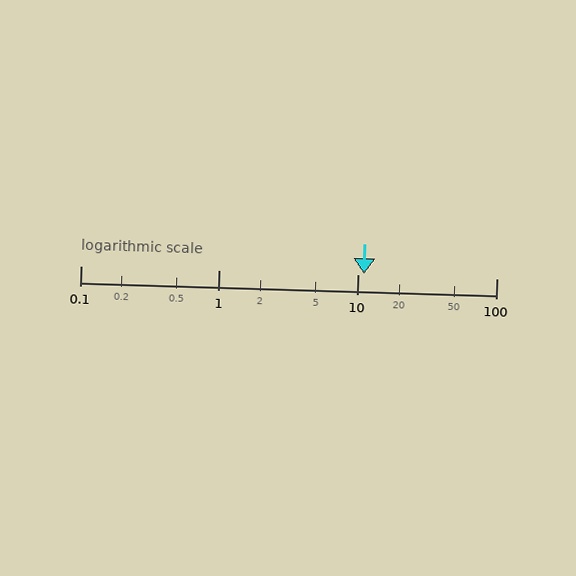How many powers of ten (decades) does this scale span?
The scale spans 3 decades, from 0.1 to 100.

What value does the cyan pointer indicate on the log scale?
The pointer indicates approximately 11.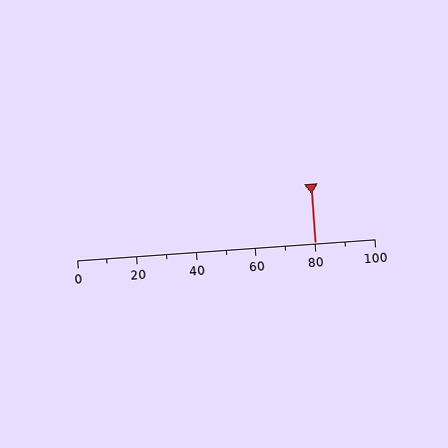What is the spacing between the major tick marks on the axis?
The major ticks are spaced 20 apart.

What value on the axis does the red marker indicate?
The marker indicates approximately 80.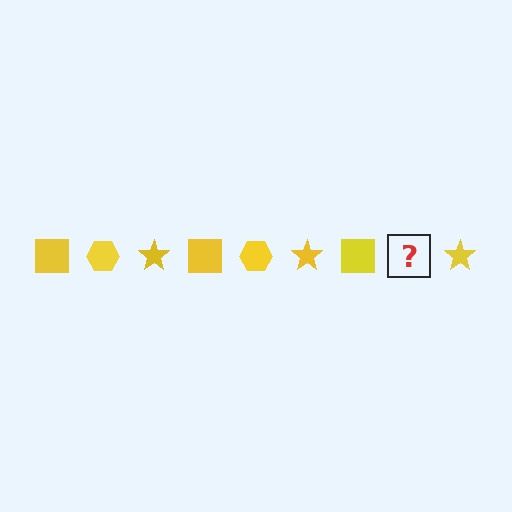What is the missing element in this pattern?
The missing element is a yellow hexagon.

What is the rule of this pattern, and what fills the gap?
The rule is that the pattern cycles through square, hexagon, star shapes in yellow. The gap should be filled with a yellow hexagon.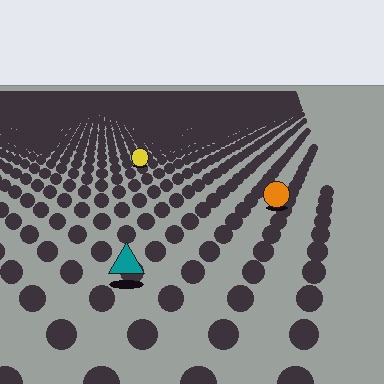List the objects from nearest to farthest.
From nearest to farthest: the teal triangle, the orange circle, the yellow circle.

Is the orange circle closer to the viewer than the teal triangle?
No. The teal triangle is closer — you can tell from the texture gradient: the ground texture is coarser near it.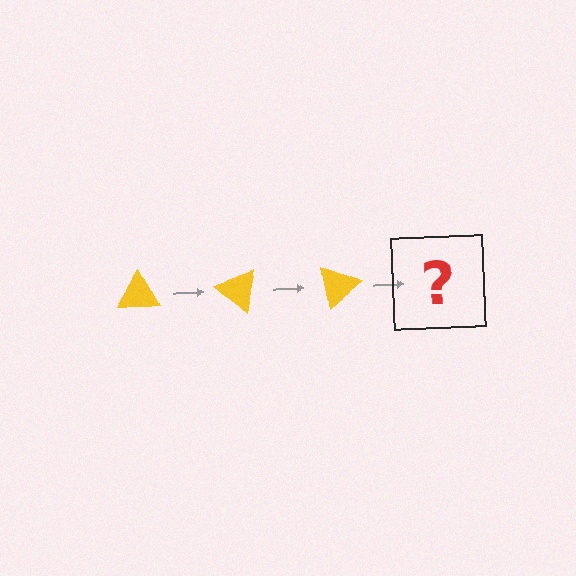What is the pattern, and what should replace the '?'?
The pattern is that the triangle rotates 40 degrees each step. The '?' should be a yellow triangle rotated 120 degrees.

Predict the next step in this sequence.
The next step is a yellow triangle rotated 120 degrees.